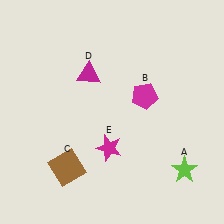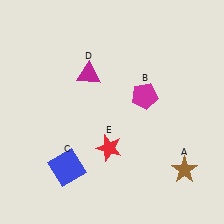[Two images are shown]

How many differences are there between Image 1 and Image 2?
There are 3 differences between the two images.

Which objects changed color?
A changed from lime to brown. C changed from brown to blue. E changed from magenta to red.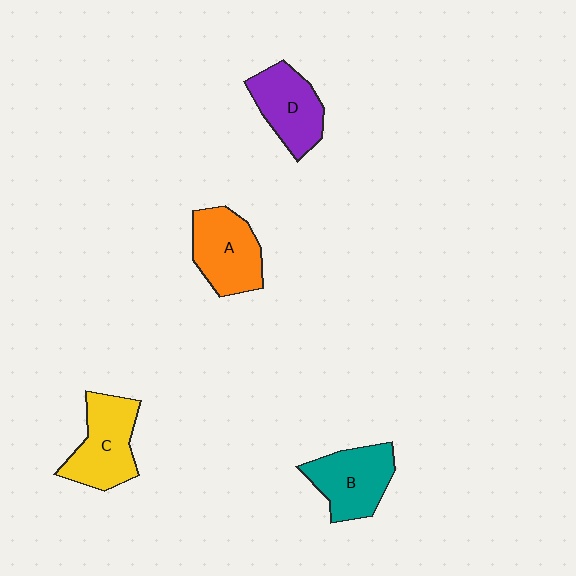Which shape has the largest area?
Shape C (yellow).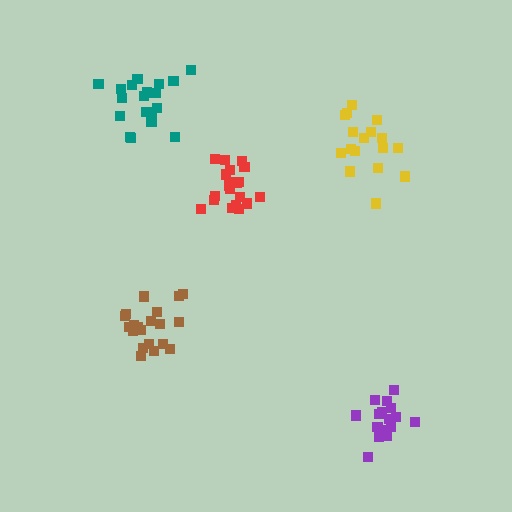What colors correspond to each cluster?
The clusters are colored: purple, yellow, brown, red, teal.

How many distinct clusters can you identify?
There are 5 distinct clusters.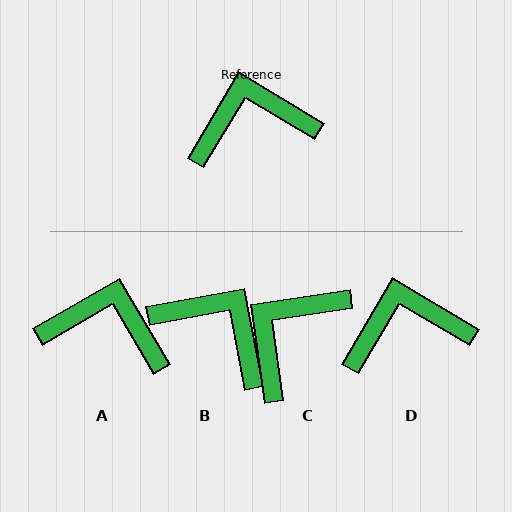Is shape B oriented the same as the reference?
No, it is off by about 49 degrees.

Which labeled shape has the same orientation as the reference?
D.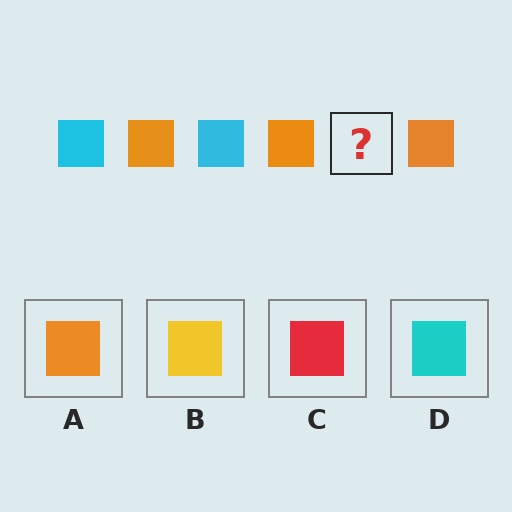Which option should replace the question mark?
Option D.